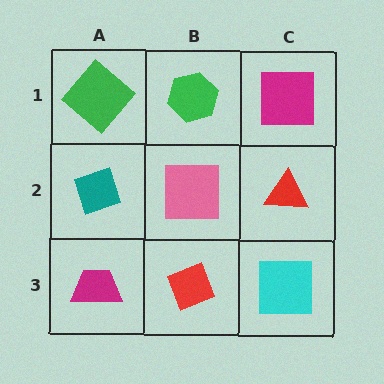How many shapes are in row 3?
3 shapes.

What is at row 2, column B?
A pink square.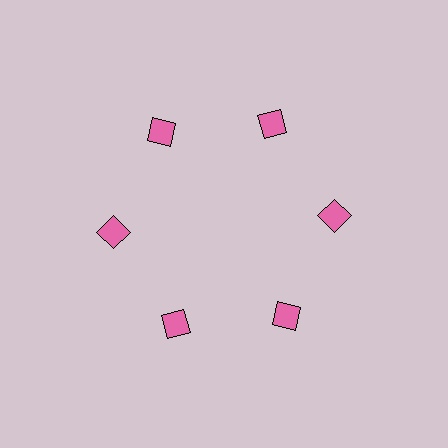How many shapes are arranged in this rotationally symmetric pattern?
There are 6 shapes, arranged in 6 groups of 1.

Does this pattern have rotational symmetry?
Yes, this pattern has 6-fold rotational symmetry. It looks the same after rotating 60 degrees around the center.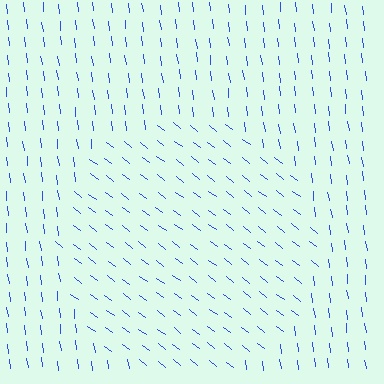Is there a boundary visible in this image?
Yes, there is a texture boundary formed by a change in line orientation.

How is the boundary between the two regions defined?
The boundary is defined purely by a change in line orientation (approximately 45 degrees difference). All lines are the same color and thickness.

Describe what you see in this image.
The image is filled with small blue line segments. A circle region in the image has lines oriented differently from the surrounding lines, creating a visible texture boundary.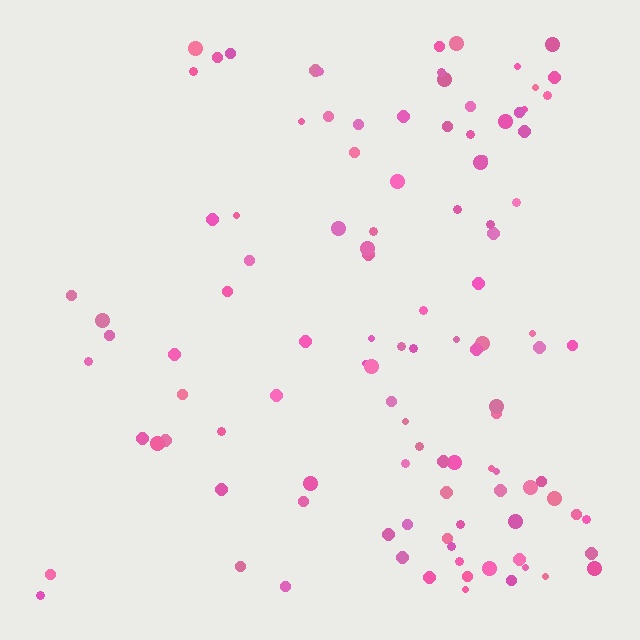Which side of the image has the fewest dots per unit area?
The left.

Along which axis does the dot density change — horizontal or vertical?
Horizontal.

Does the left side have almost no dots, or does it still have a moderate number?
Still a moderate number, just noticeably fewer than the right.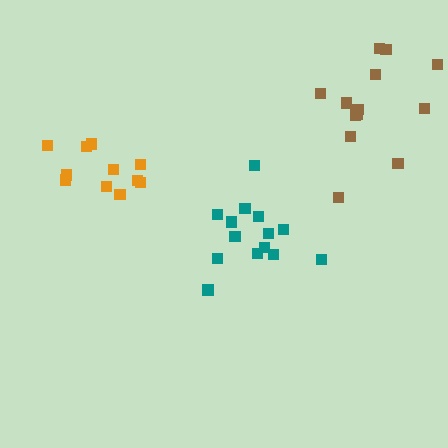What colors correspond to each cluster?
The clusters are colored: teal, orange, brown.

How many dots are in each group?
Group 1: 14 dots, Group 2: 11 dots, Group 3: 13 dots (38 total).